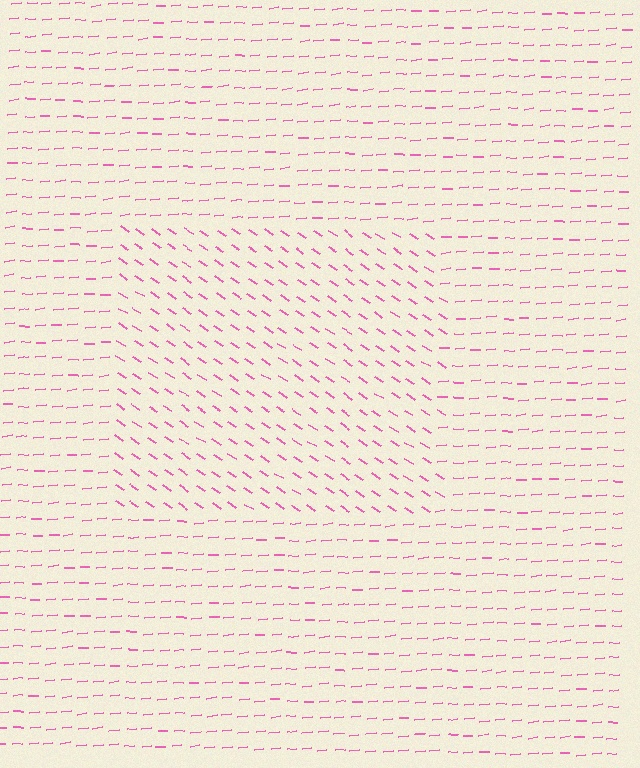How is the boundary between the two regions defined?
The boundary is defined purely by a change in line orientation (approximately 38 degrees difference). All lines are the same color and thickness.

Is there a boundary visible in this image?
Yes, there is a texture boundary formed by a change in line orientation.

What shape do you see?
I see a rectangle.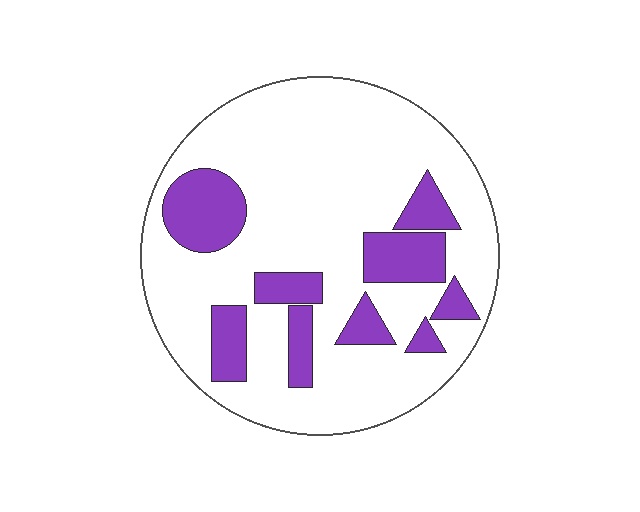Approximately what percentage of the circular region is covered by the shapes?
Approximately 20%.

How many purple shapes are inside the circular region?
9.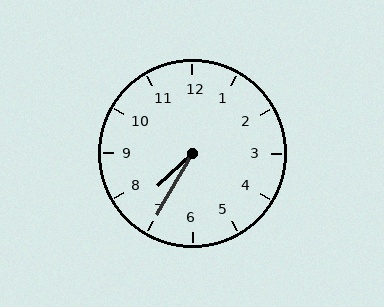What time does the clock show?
7:35.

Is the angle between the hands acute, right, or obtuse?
It is acute.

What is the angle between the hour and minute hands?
Approximately 18 degrees.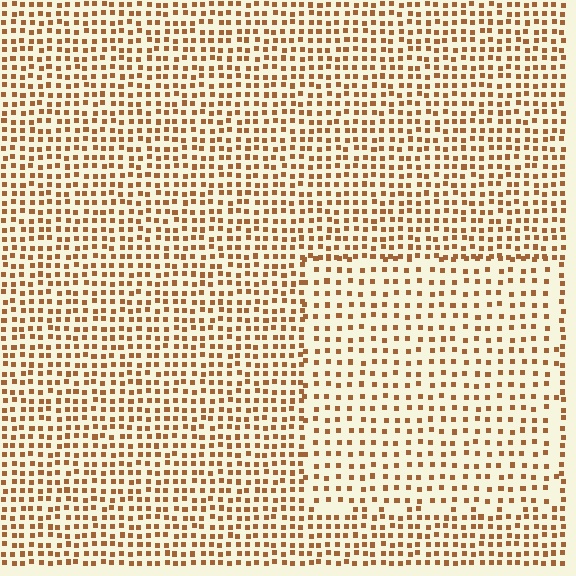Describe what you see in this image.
The image contains small brown elements arranged at two different densities. A rectangle-shaped region is visible where the elements are less densely packed than the surrounding area.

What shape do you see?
I see a rectangle.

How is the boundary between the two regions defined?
The boundary is defined by a change in element density (approximately 1.6x ratio). All elements are the same color, size, and shape.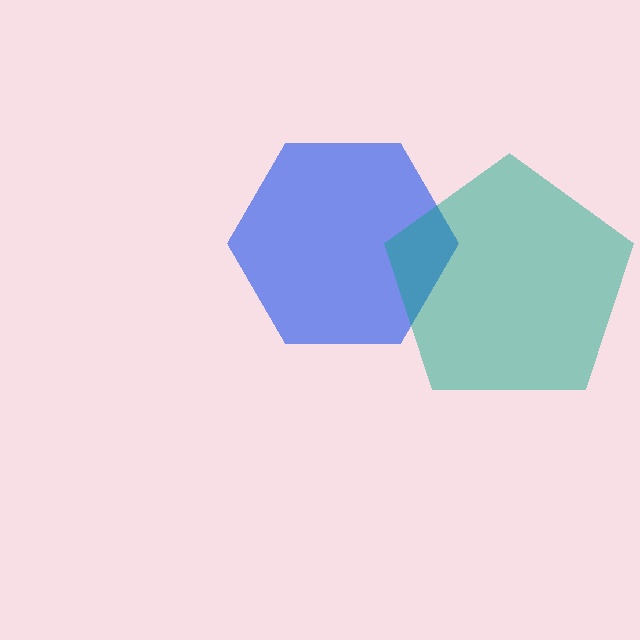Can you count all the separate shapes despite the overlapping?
Yes, there are 2 separate shapes.